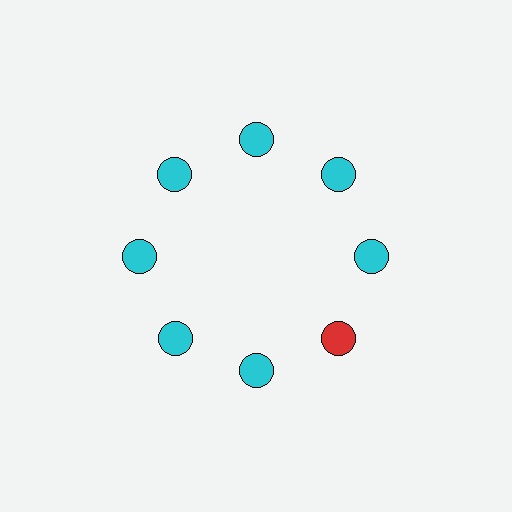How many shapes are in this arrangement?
There are 8 shapes arranged in a ring pattern.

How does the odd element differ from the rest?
It has a different color: red instead of cyan.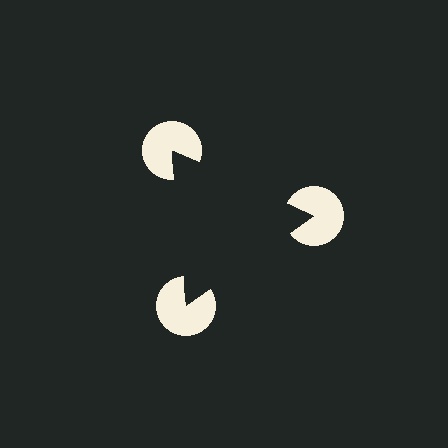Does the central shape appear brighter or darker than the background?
It typically appears slightly darker than the background, even though no actual brightness change is drawn.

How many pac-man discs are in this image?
There are 3 — one at each vertex of the illusory triangle.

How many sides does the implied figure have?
3 sides.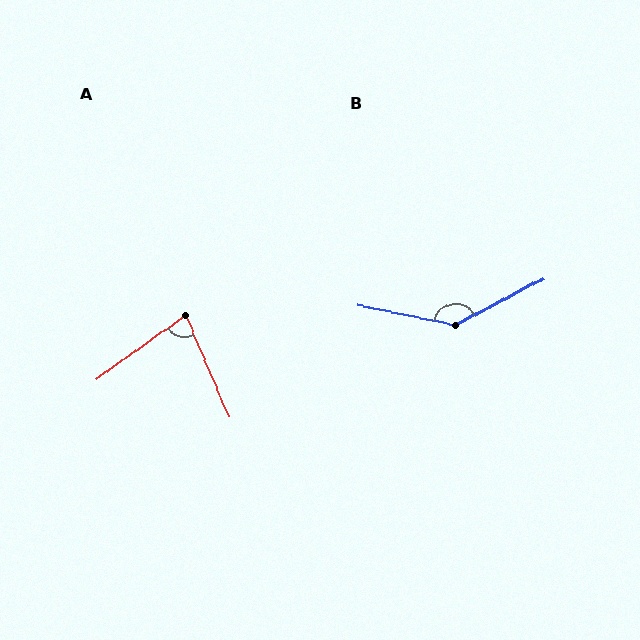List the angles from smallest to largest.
A (77°), B (141°).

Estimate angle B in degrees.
Approximately 141 degrees.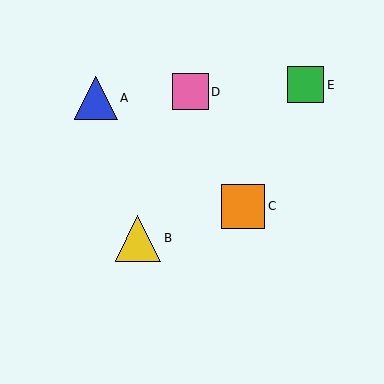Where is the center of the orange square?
The center of the orange square is at (243, 206).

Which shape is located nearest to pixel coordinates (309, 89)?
The green square (labeled E) at (306, 85) is nearest to that location.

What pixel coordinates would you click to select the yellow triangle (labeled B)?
Click at (138, 238) to select the yellow triangle B.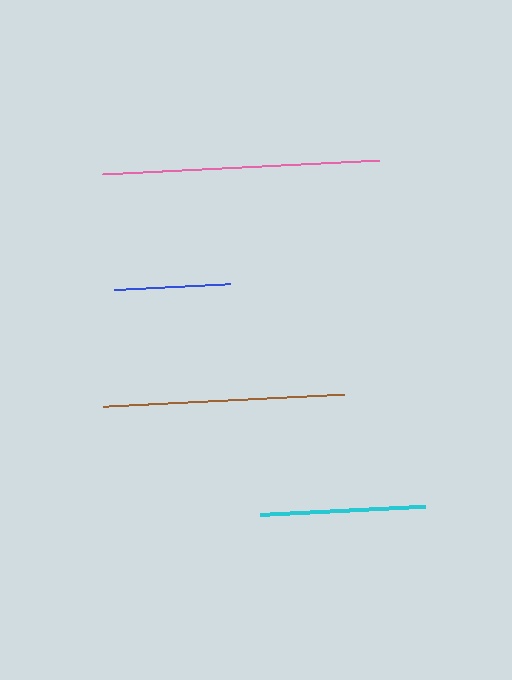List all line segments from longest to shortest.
From longest to shortest: pink, brown, cyan, blue.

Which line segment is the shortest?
The blue line is the shortest at approximately 116 pixels.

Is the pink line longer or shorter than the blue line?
The pink line is longer than the blue line.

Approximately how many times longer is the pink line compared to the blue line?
The pink line is approximately 2.4 times the length of the blue line.